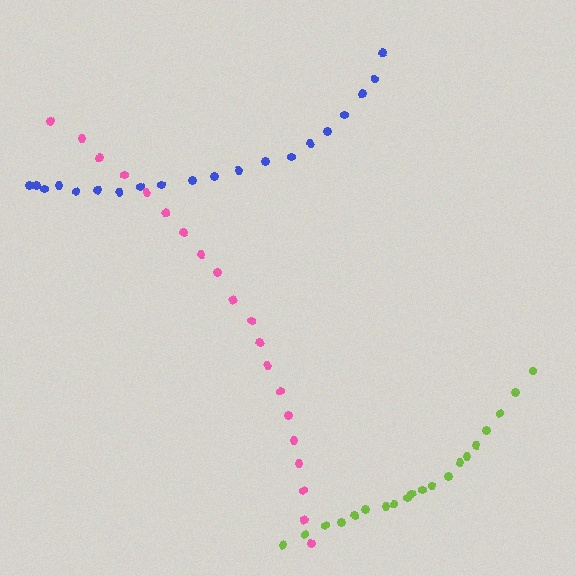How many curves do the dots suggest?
There are 3 distinct paths.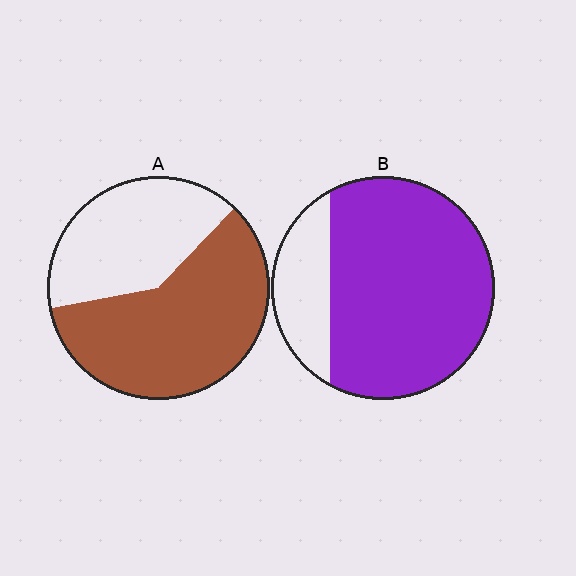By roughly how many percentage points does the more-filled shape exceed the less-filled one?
By roughly 20 percentage points (B over A).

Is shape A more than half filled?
Yes.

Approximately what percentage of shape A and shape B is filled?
A is approximately 60% and B is approximately 80%.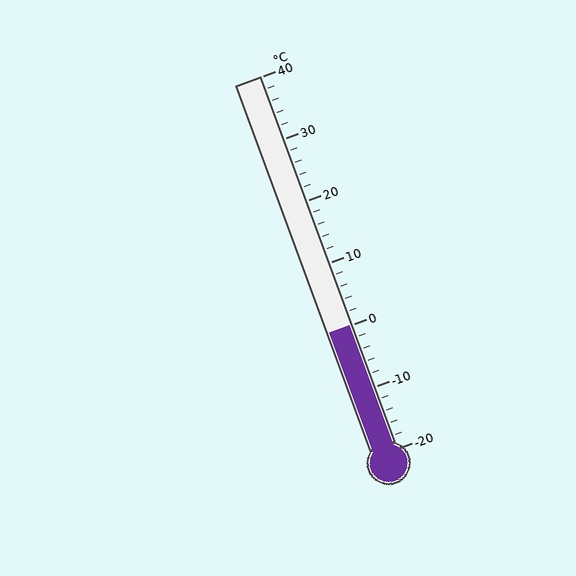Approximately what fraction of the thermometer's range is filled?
The thermometer is filled to approximately 35% of its range.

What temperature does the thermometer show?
The thermometer shows approximately 0°C.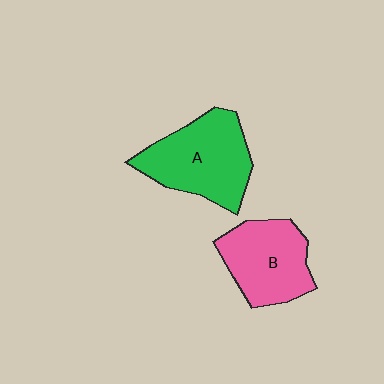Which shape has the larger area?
Shape A (green).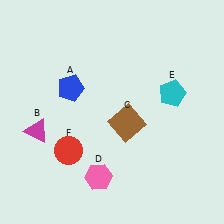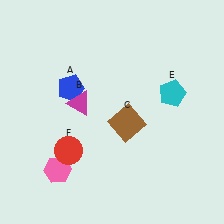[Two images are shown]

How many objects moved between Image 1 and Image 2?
2 objects moved between the two images.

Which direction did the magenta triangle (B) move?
The magenta triangle (B) moved right.